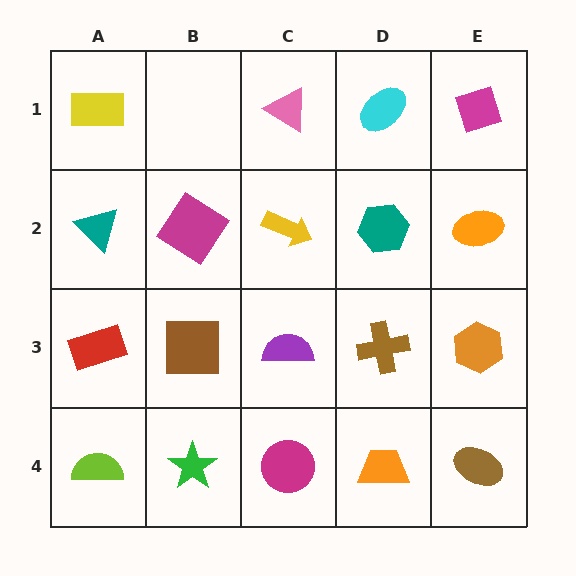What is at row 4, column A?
A lime semicircle.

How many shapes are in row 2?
5 shapes.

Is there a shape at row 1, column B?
No, that cell is empty.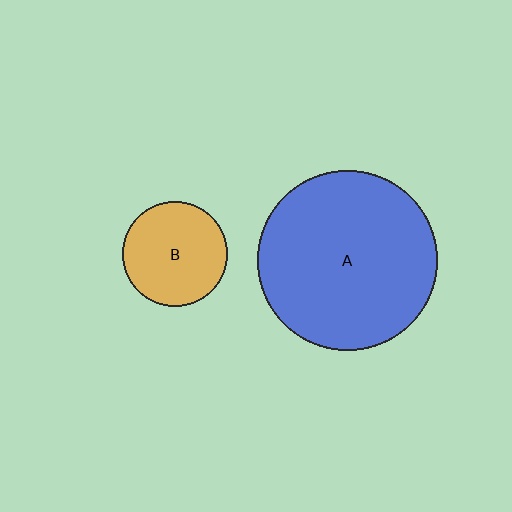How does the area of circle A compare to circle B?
Approximately 2.9 times.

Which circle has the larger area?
Circle A (blue).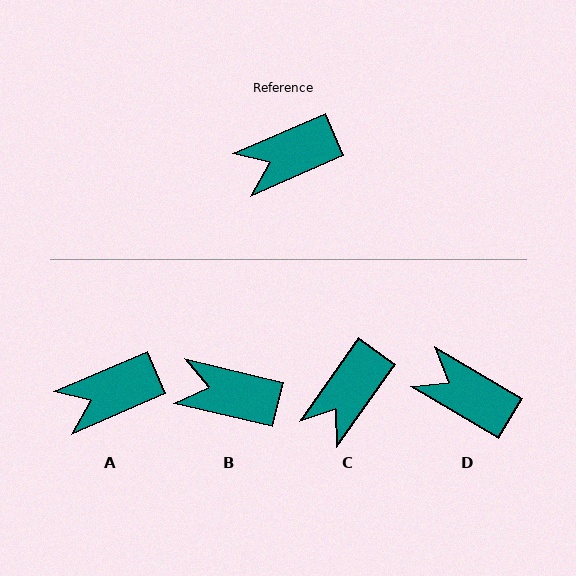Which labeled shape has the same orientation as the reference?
A.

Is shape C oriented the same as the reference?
No, it is off by about 31 degrees.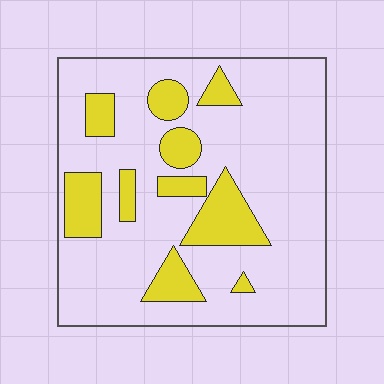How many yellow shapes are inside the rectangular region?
10.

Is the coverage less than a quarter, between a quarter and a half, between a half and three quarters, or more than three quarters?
Less than a quarter.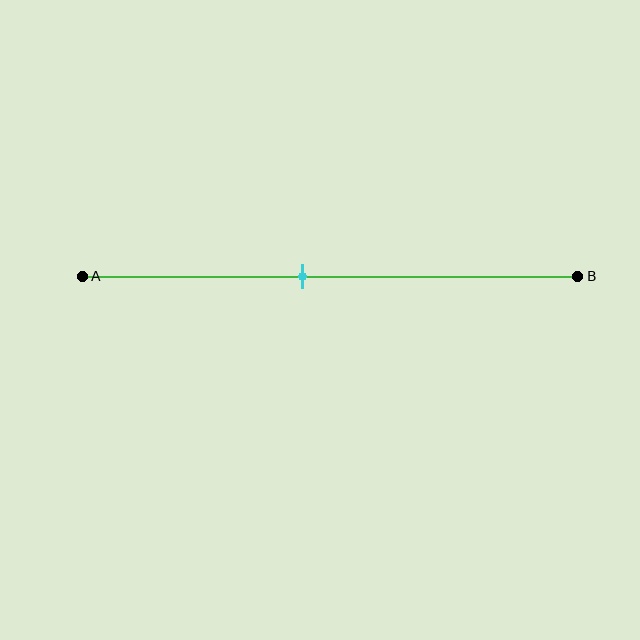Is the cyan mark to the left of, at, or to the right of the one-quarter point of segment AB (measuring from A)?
The cyan mark is to the right of the one-quarter point of segment AB.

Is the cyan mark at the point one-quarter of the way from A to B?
No, the mark is at about 45% from A, not at the 25% one-quarter point.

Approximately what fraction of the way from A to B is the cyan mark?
The cyan mark is approximately 45% of the way from A to B.